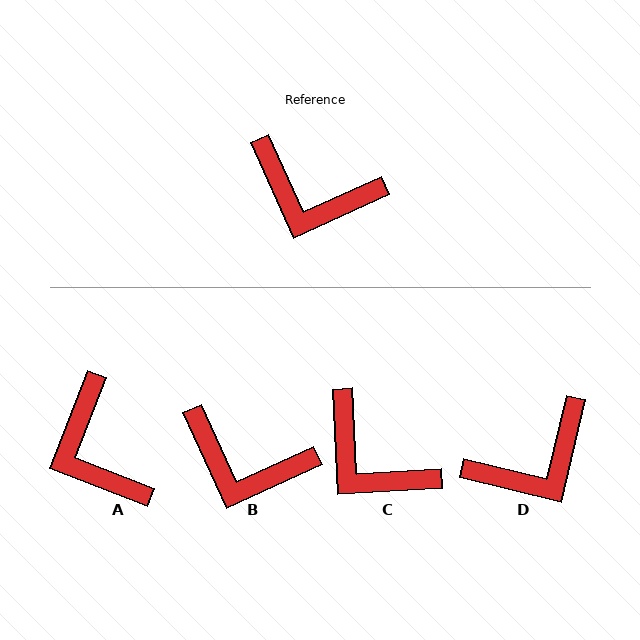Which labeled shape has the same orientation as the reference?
B.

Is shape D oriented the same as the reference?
No, it is off by about 52 degrees.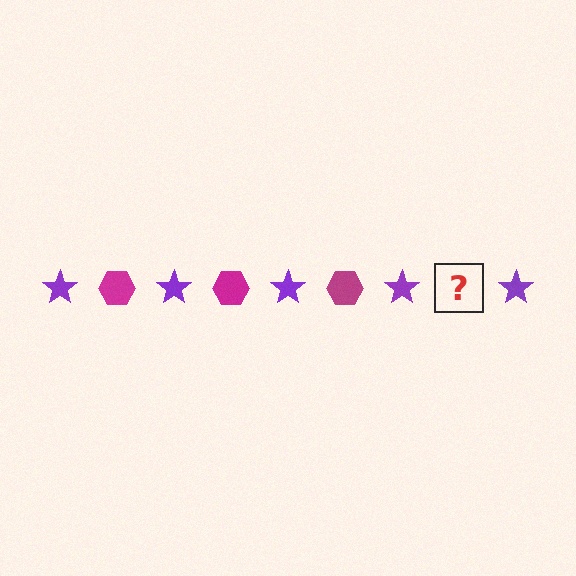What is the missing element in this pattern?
The missing element is a magenta hexagon.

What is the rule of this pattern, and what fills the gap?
The rule is that the pattern alternates between purple star and magenta hexagon. The gap should be filled with a magenta hexagon.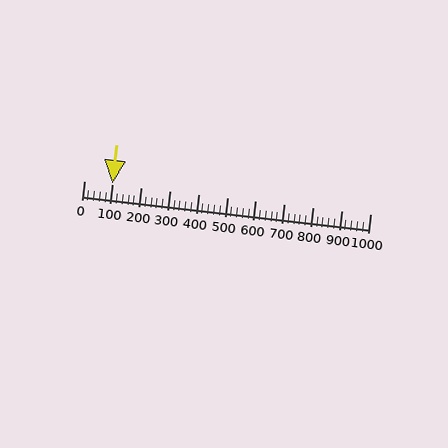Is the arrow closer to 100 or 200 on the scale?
The arrow is closer to 100.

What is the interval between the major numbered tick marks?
The major tick marks are spaced 100 units apart.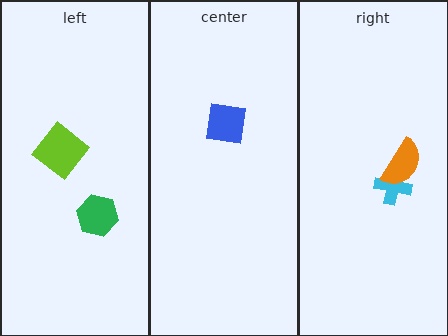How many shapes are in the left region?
2.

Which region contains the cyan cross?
The right region.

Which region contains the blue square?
The center region.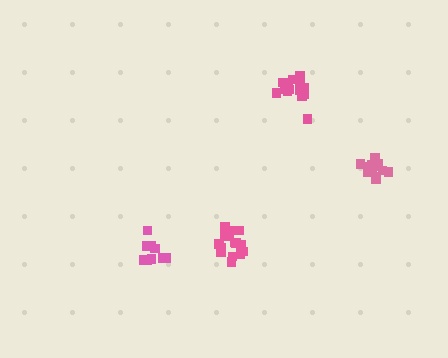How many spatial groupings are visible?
There are 4 spatial groupings.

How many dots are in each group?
Group 1: 15 dots, Group 2: 11 dots, Group 3: 16 dots, Group 4: 14 dots (56 total).